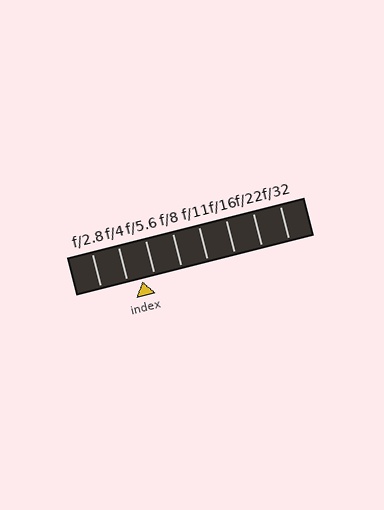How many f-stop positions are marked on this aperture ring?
There are 8 f-stop positions marked.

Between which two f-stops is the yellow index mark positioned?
The index mark is between f/4 and f/5.6.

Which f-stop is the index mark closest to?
The index mark is closest to f/5.6.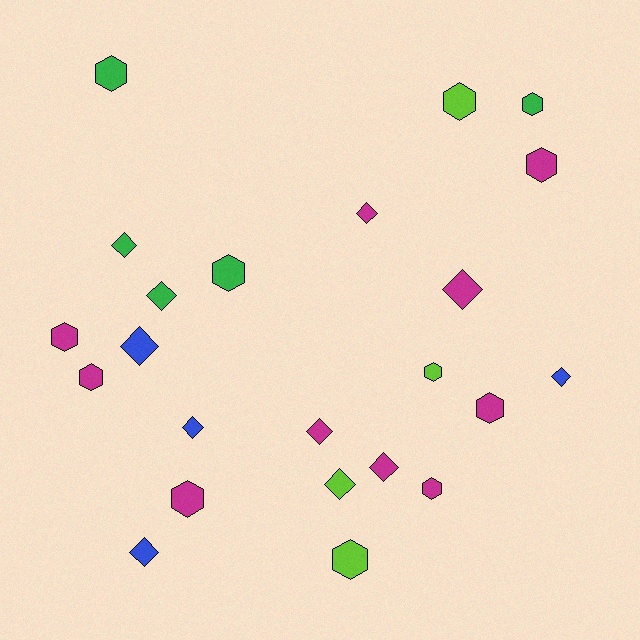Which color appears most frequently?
Magenta, with 10 objects.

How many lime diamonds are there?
There is 1 lime diamond.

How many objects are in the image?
There are 23 objects.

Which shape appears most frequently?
Hexagon, with 12 objects.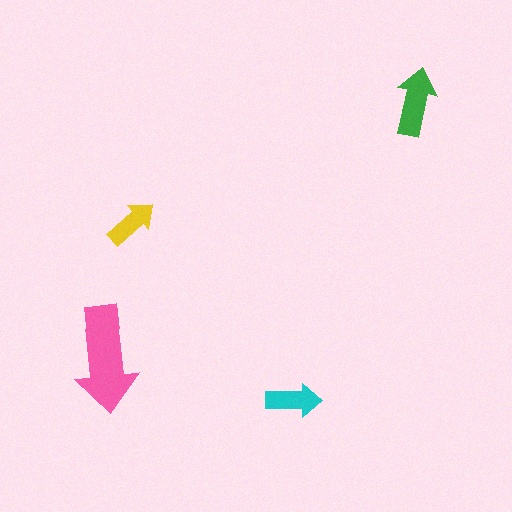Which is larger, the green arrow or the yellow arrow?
The green one.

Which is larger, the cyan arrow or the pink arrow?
The pink one.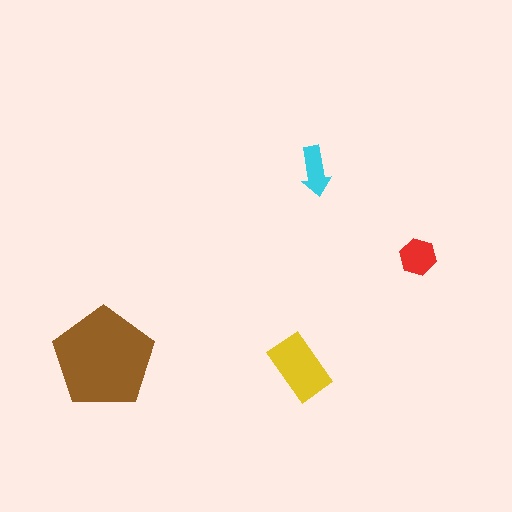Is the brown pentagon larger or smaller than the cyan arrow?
Larger.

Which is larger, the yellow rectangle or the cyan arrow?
The yellow rectangle.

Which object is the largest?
The brown pentagon.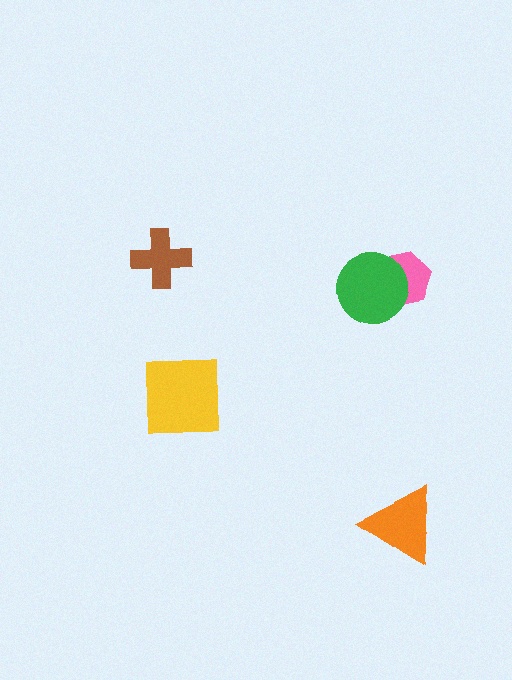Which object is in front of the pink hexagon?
The green circle is in front of the pink hexagon.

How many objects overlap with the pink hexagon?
1 object overlaps with the pink hexagon.